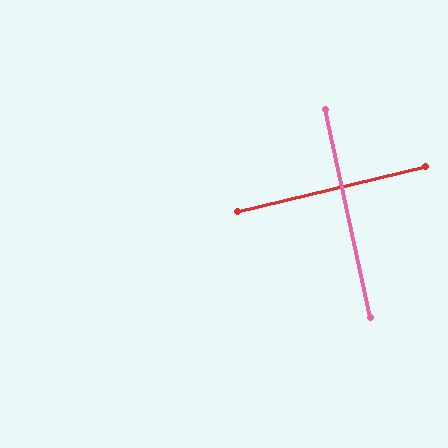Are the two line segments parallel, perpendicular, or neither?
Perpendicular — they meet at approximately 89°.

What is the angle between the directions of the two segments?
Approximately 89 degrees.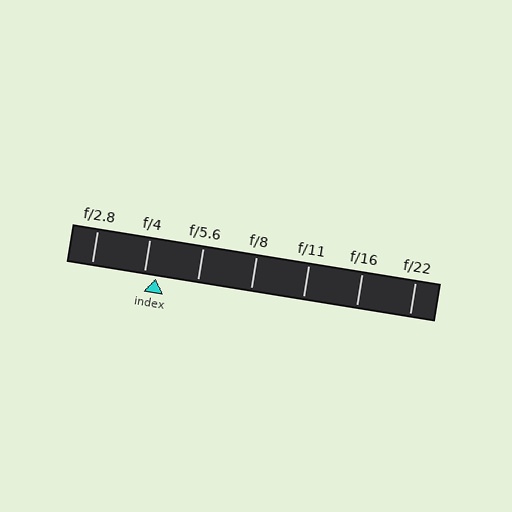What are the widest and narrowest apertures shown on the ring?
The widest aperture shown is f/2.8 and the narrowest is f/22.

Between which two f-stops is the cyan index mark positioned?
The index mark is between f/4 and f/5.6.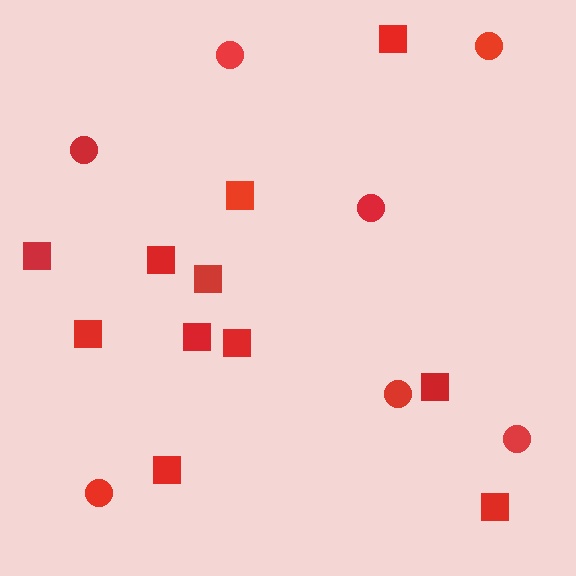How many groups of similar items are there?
There are 2 groups: one group of squares (11) and one group of circles (7).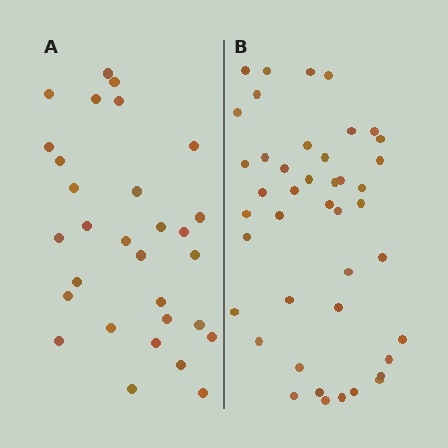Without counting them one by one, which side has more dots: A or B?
Region B (the right region) has more dots.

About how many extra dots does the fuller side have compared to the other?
Region B has approximately 15 more dots than region A.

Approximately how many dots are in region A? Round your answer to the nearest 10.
About 30 dots.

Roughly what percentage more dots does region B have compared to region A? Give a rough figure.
About 45% more.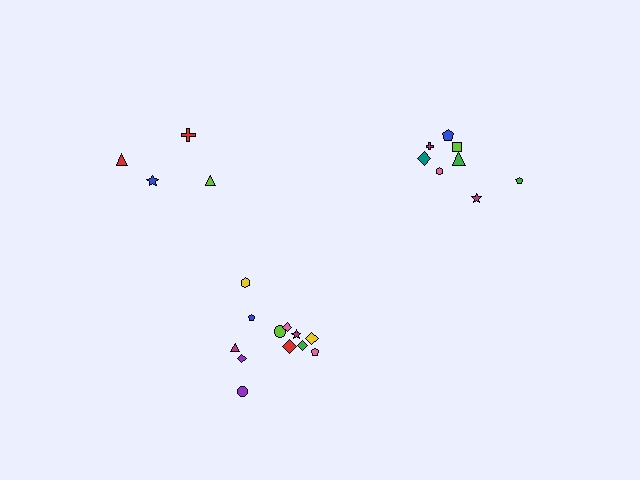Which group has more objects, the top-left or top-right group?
The top-right group.